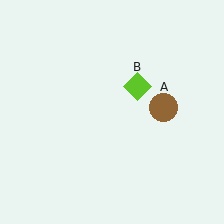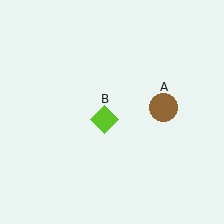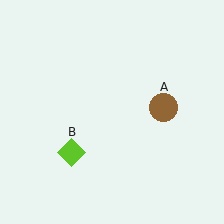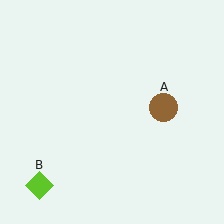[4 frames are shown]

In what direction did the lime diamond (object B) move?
The lime diamond (object B) moved down and to the left.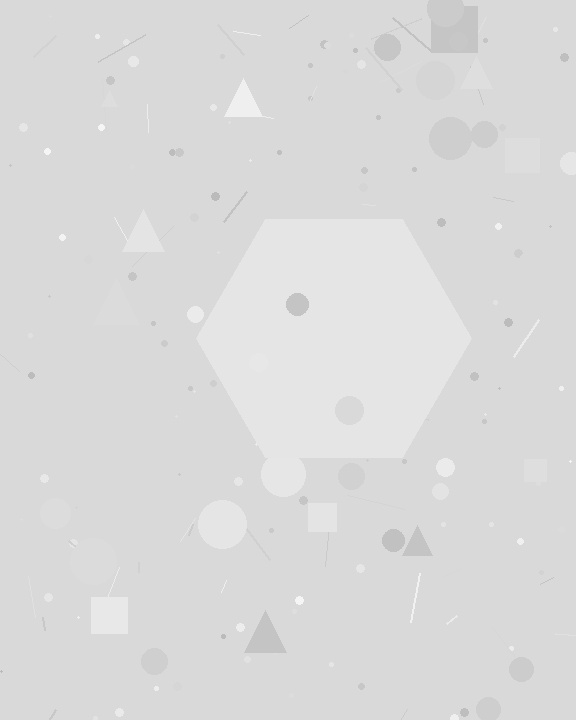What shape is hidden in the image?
A hexagon is hidden in the image.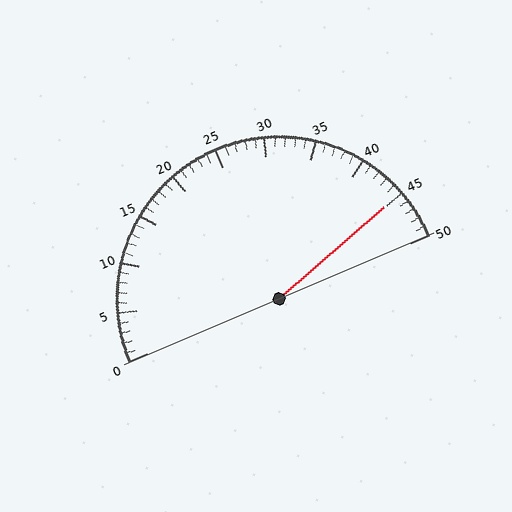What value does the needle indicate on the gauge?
The needle indicates approximately 45.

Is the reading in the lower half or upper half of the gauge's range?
The reading is in the upper half of the range (0 to 50).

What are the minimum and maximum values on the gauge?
The gauge ranges from 0 to 50.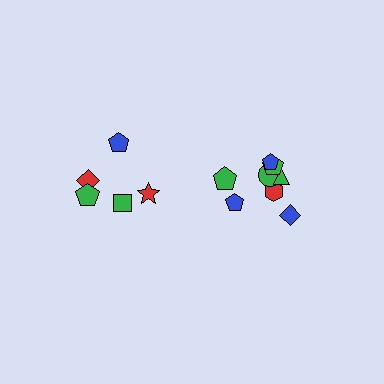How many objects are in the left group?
There are 5 objects.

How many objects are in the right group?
There are 8 objects.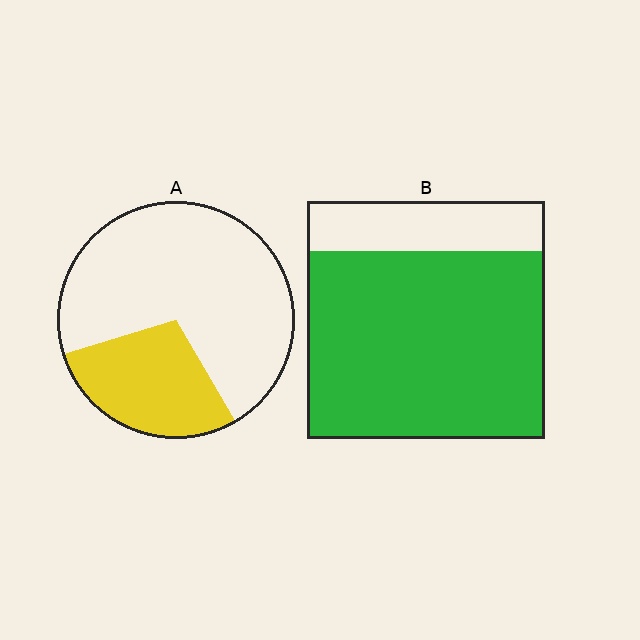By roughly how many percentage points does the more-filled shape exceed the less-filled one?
By roughly 50 percentage points (B over A).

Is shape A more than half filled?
No.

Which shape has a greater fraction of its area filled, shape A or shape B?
Shape B.